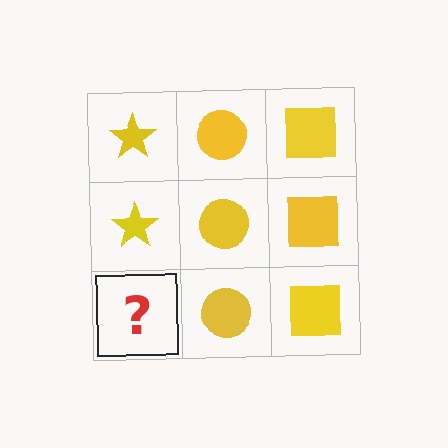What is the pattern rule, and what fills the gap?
The rule is that each column has a consistent shape. The gap should be filled with a yellow star.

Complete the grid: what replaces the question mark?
The question mark should be replaced with a yellow star.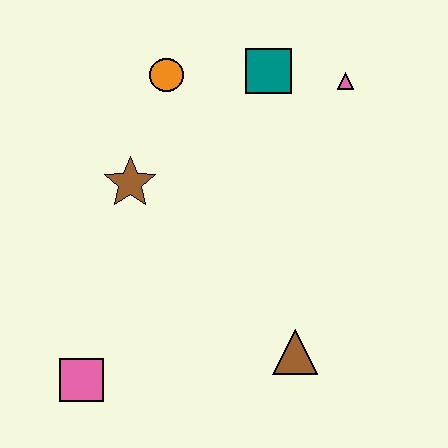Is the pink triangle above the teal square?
No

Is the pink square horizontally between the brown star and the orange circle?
No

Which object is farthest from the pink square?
The pink triangle is farthest from the pink square.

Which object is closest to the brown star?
The orange circle is closest to the brown star.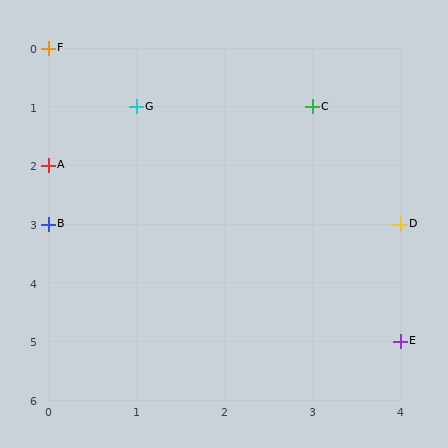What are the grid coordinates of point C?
Point C is at grid coordinates (3, 1).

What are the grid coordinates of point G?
Point G is at grid coordinates (1, 1).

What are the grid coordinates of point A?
Point A is at grid coordinates (0, 2).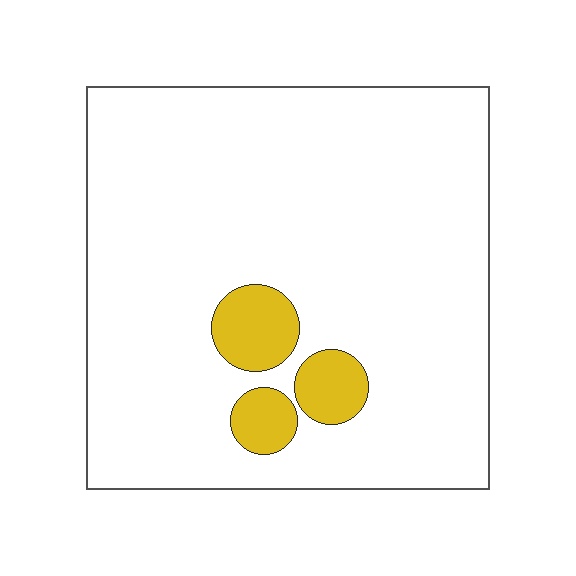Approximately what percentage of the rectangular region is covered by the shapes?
Approximately 10%.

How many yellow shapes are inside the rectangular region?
3.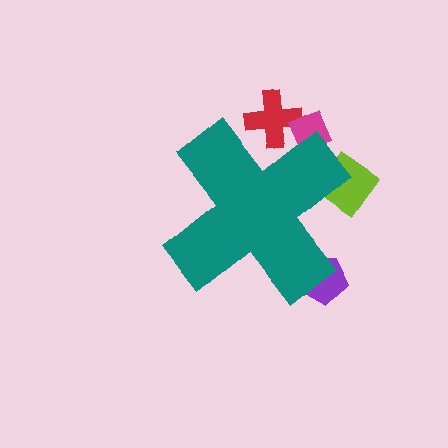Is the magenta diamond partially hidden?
Yes, the magenta diamond is partially hidden behind the teal cross.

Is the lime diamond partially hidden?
Yes, the lime diamond is partially hidden behind the teal cross.